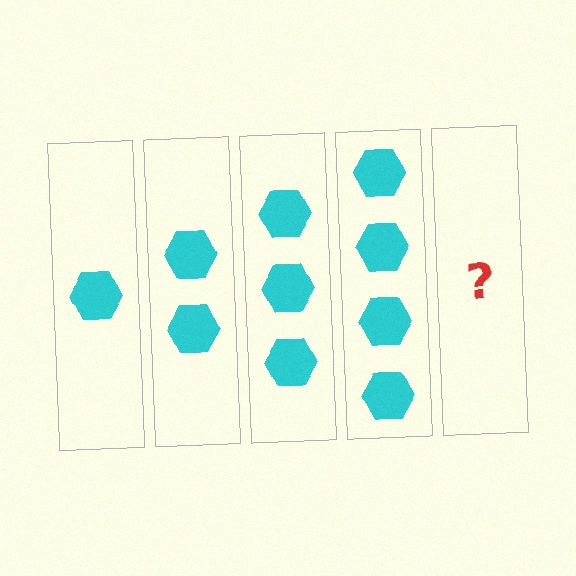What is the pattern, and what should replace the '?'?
The pattern is that each step adds one more hexagon. The '?' should be 5 hexagons.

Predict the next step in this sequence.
The next step is 5 hexagons.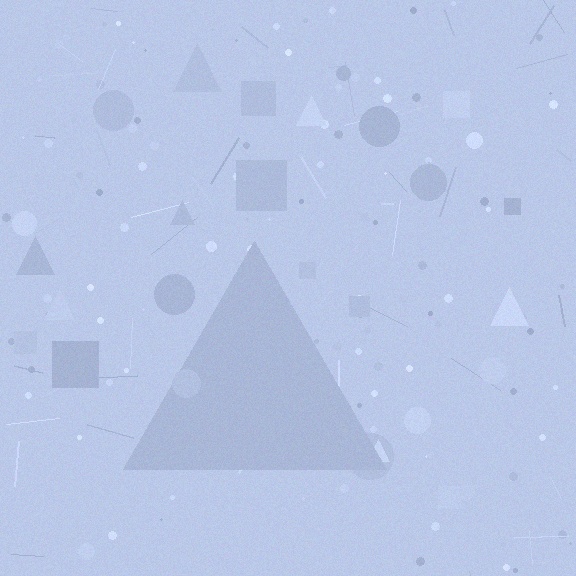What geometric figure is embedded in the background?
A triangle is embedded in the background.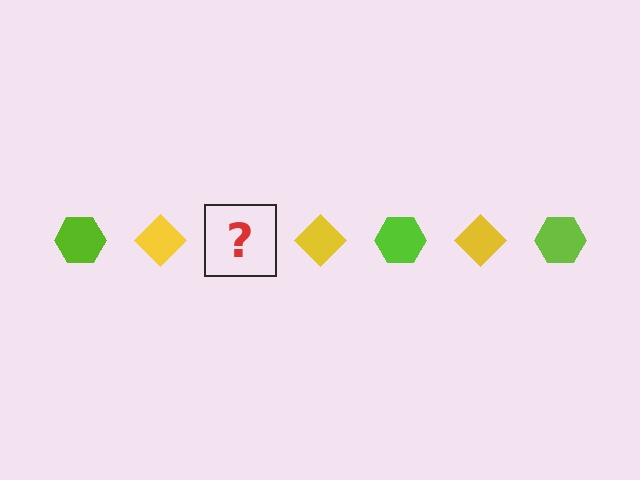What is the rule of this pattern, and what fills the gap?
The rule is that the pattern alternates between lime hexagon and yellow diamond. The gap should be filled with a lime hexagon.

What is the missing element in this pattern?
The missing element is a lime hexagon.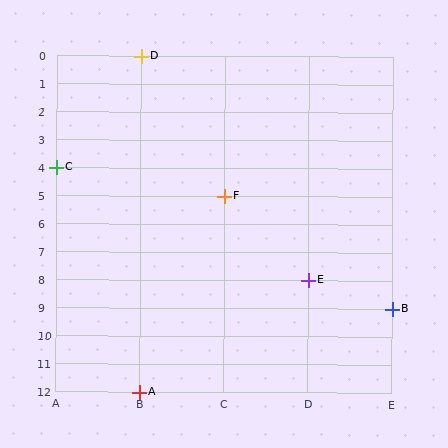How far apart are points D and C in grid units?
Points D and C are 1 column and 4 rows apart (about 4.1 grid units diagonally).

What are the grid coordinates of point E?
Point E is at grid coordinates (D, 8).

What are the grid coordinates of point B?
Point B is at grid coordinates (E, 9).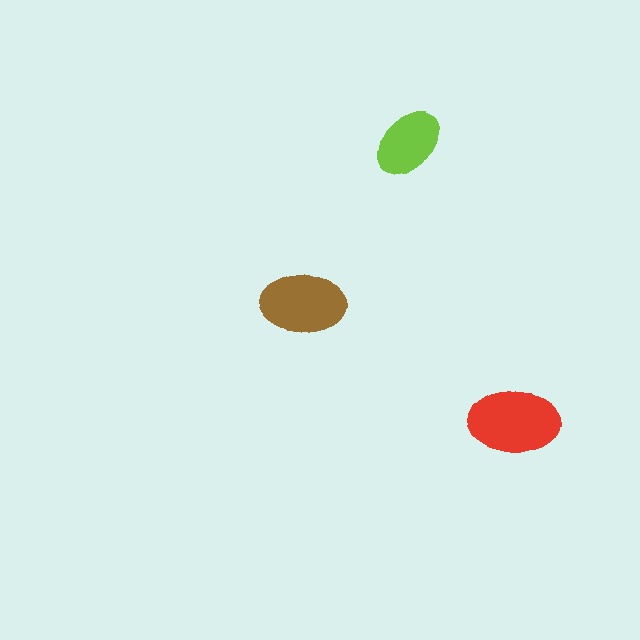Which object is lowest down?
The red ellipse is bottommost.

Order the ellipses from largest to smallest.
the red one, the brown one, the lime one.